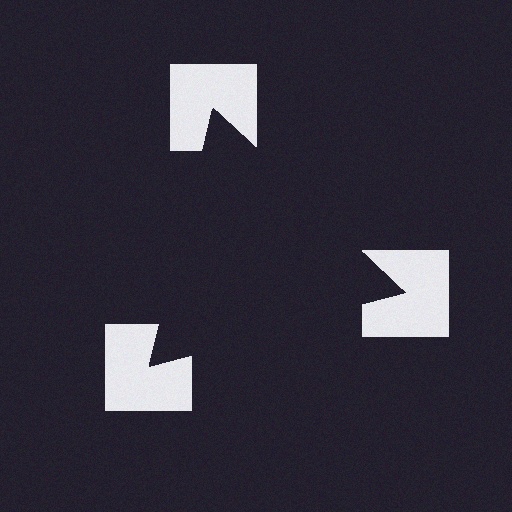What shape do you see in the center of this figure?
An illusory triangle — its edges are inferred from the aligned wedge cuts in the notched squares, not physically drawn.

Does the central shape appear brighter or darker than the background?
It typically appears slightly darker than the background, even though no actual brightness change is drawn.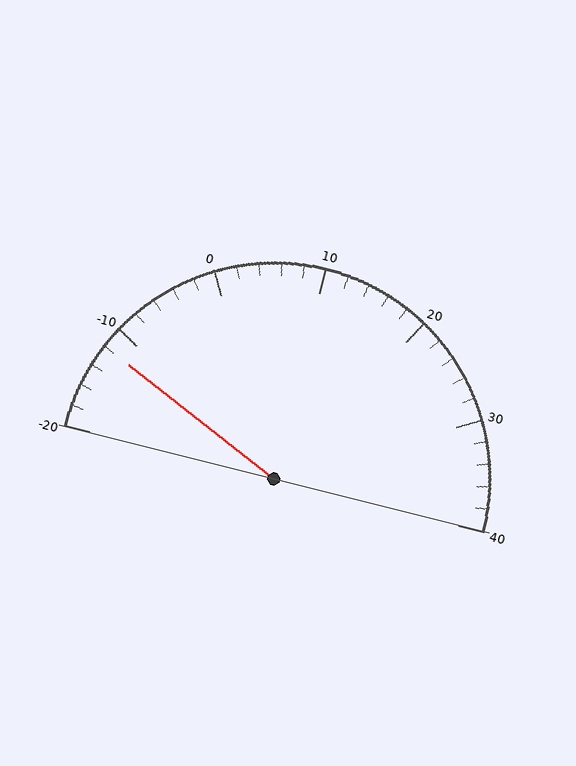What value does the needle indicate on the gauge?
The needle indicates approximately -12.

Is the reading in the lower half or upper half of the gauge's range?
The reading is in the lower half of the range (-20 to 40).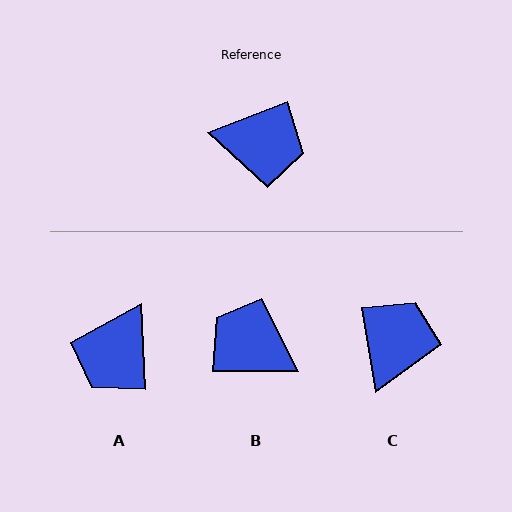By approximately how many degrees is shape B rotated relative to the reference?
Approximately 159 degrees counter-clockwise.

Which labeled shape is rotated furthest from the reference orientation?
B, about 159 degrees away.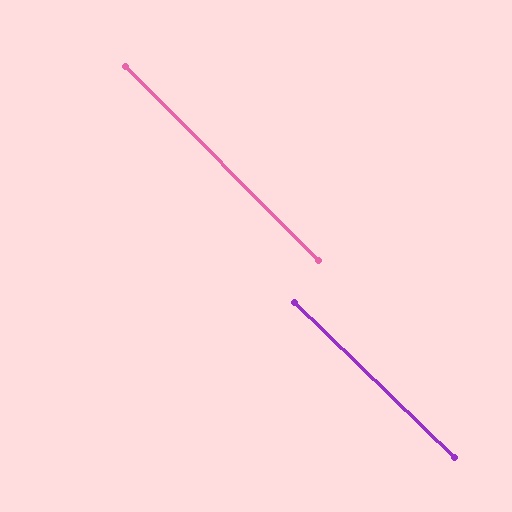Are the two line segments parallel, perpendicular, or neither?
Parallel — their directions differ by only 1.2°.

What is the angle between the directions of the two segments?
Approximately 1 degree.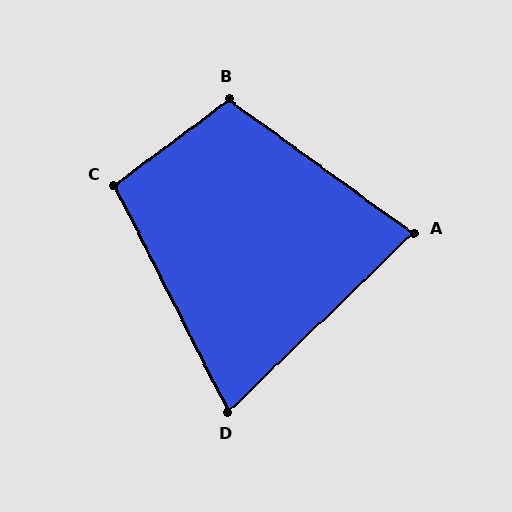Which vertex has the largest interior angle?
B, at approximately 107 degrees.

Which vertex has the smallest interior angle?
D, at approximately 73 degrees.